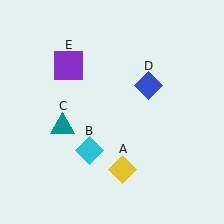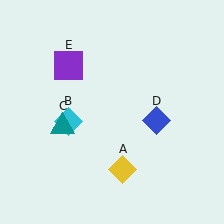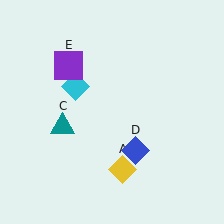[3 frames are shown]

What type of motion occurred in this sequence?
The cyan diamond (object B), blue diamond (object D) rotated clockwise around the center of the scene.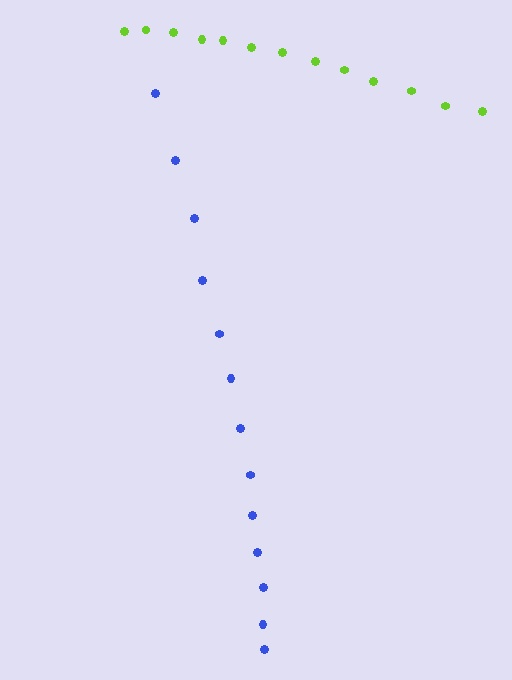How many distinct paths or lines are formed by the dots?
There are 2 distinct paths.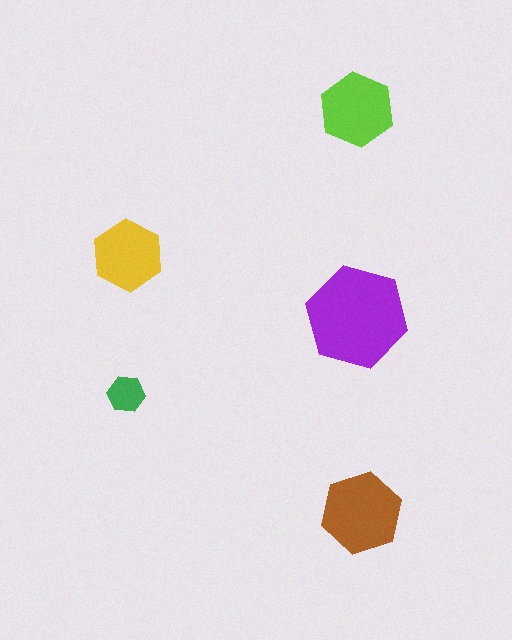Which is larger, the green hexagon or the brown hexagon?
The brown one.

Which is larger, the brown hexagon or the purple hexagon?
The purple one.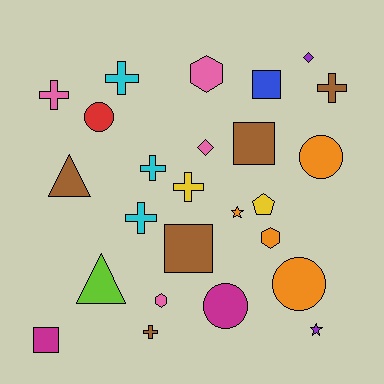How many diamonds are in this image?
There are 2 diamonds.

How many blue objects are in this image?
There is 1 blue object.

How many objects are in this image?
There are 25 objects.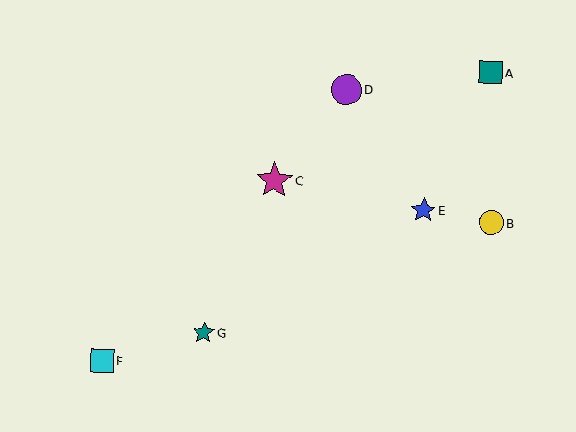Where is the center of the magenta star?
The center of the magenta star is at (274, 180).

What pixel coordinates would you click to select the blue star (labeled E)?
Click at (423, 210) to select the blue star E.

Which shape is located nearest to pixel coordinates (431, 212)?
The blue star (labeled E) at (423, 210) is nearest to that location.